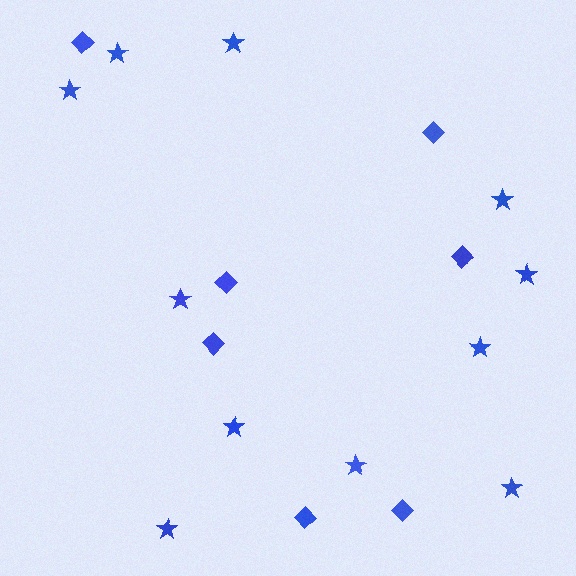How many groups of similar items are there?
There are 2 groups: one group of stars (11) and one group of diamonds (7).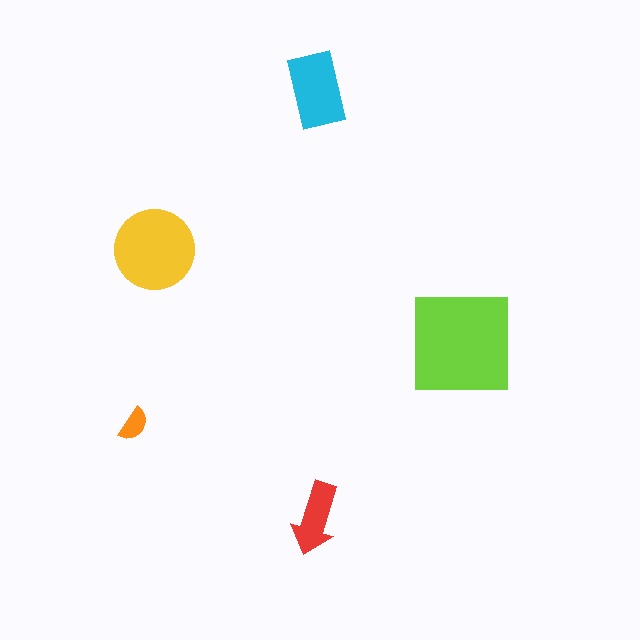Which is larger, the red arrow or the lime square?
The lime square.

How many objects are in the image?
There are 5 objects in the image.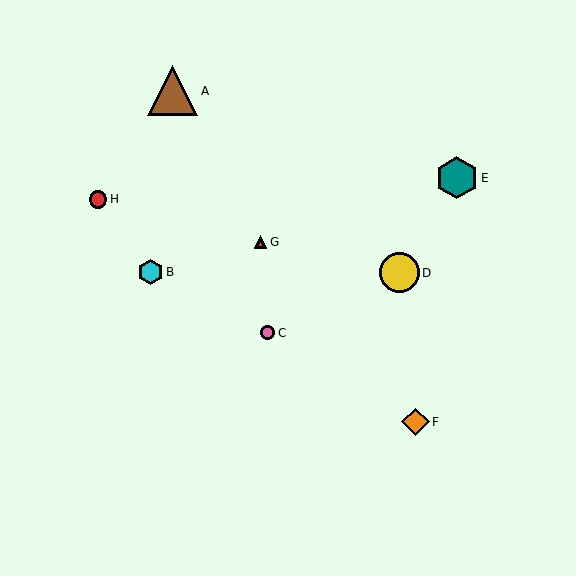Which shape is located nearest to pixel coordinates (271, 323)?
The pink circle (labeled C) at (268, 333) is nearest to that location.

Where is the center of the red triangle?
The center of the red triangle is at (260, 242).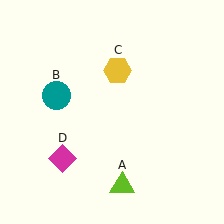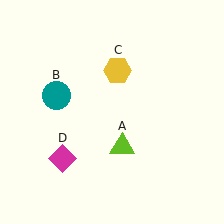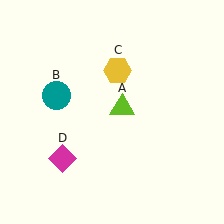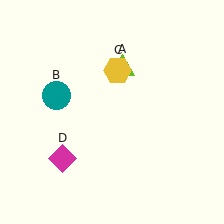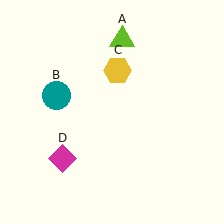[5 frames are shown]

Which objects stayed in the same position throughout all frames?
Teal circle (object B) and yellow hexagon (object C) and magenta diamond (object D) remained stationary.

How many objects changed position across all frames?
1 object changed position: lime triangle (object A).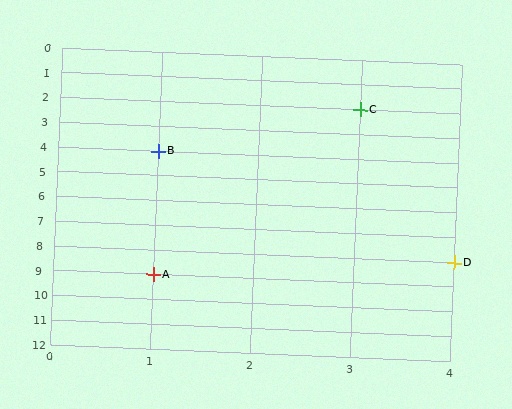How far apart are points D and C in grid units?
Points D and C are 1 column and 6 rows apart (about 6.1 grid units diagonally).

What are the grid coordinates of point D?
Point D is at grid coordinates (4, 8).